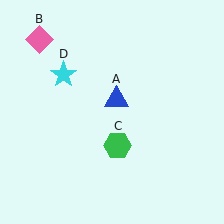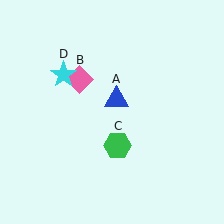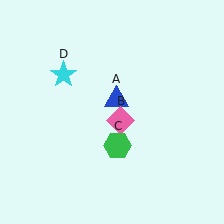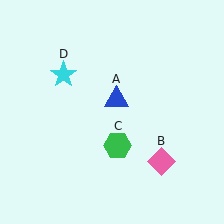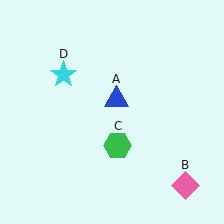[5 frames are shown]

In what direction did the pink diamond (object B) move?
The pink diamond (object B) moved down and to the right.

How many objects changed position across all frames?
1 object changed position: pink diamond (object B).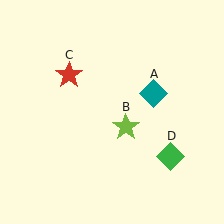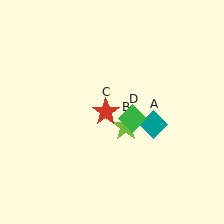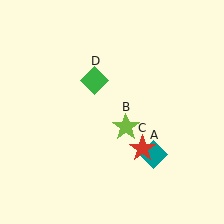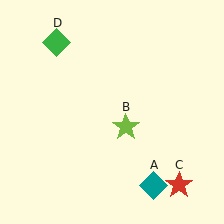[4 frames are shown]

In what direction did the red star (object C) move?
The red star (object C) moved down and to the right.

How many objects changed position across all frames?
3 objects changed position: teal diamond (object A), red star (object C), green diamond (object D).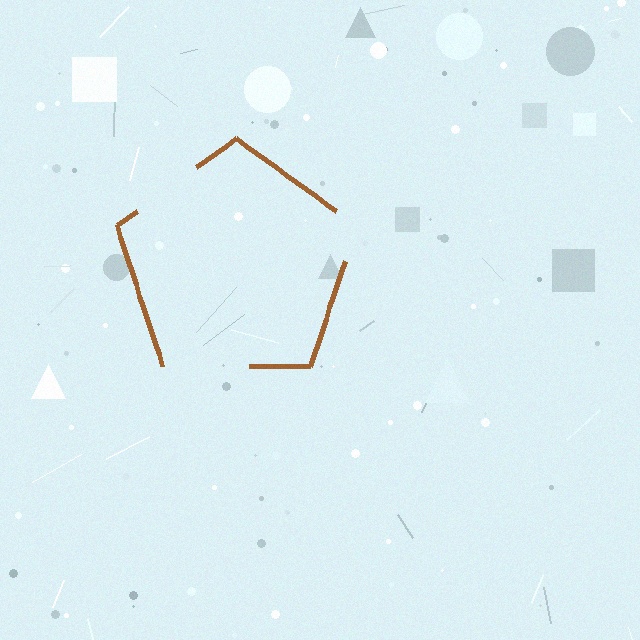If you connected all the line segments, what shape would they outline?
They would outline a pentagon.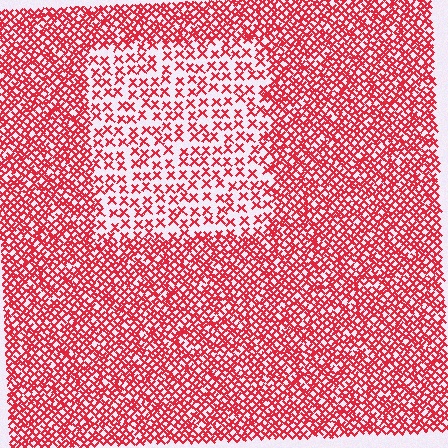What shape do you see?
I see a rectangle.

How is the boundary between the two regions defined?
The boundary is defined by a change in element density (approximately 2.3x ratio). All elements are the same color, size, and shape.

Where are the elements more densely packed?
The elements are more densely packed outside the rectangle boundary.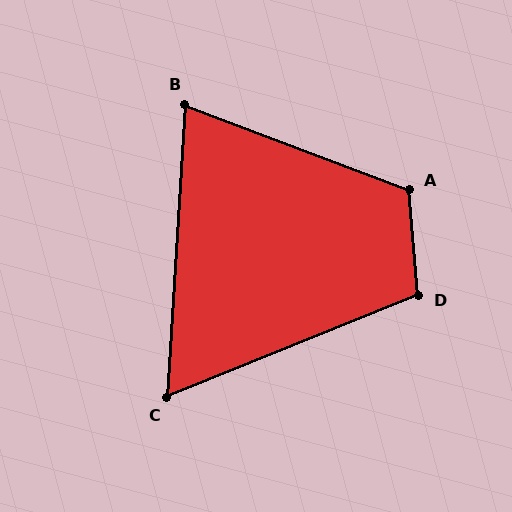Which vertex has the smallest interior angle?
C, at approximately 64 degrees.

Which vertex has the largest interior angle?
A, at approximately 116 degrees.